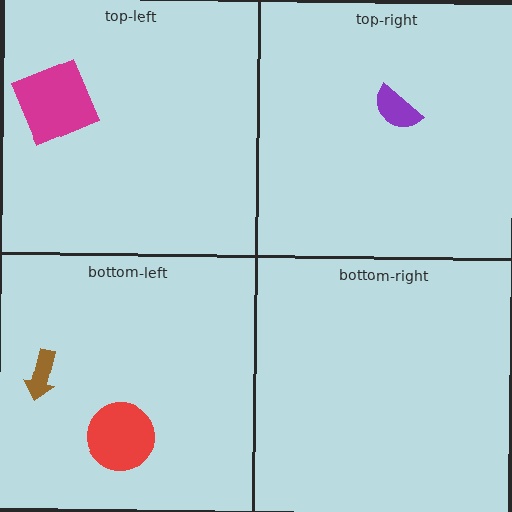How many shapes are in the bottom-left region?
2.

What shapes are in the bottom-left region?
The brown arrow, the red circle.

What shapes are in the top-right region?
The purple semicircle.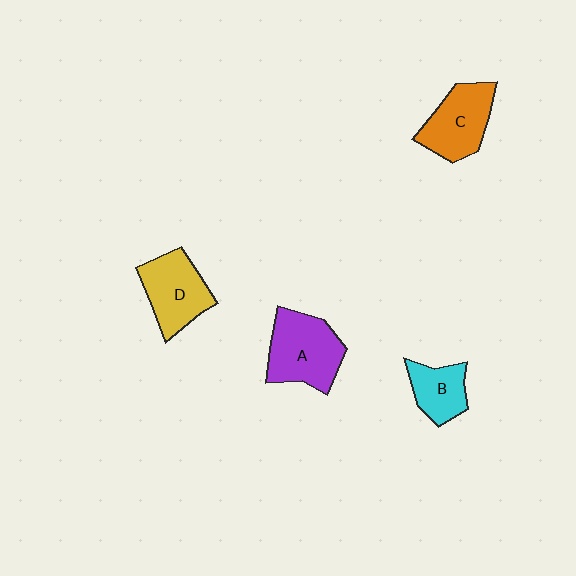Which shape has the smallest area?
Shape B (cyan).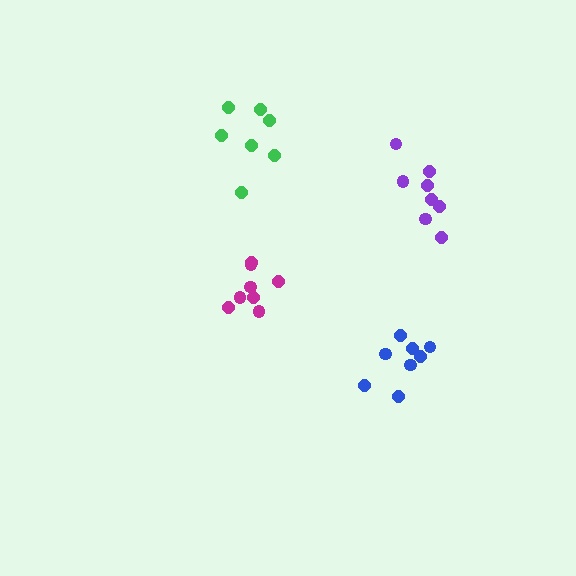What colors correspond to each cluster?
The clusters are colored: magenta, blue, green, purple.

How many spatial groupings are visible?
There are 4 spatial groupings.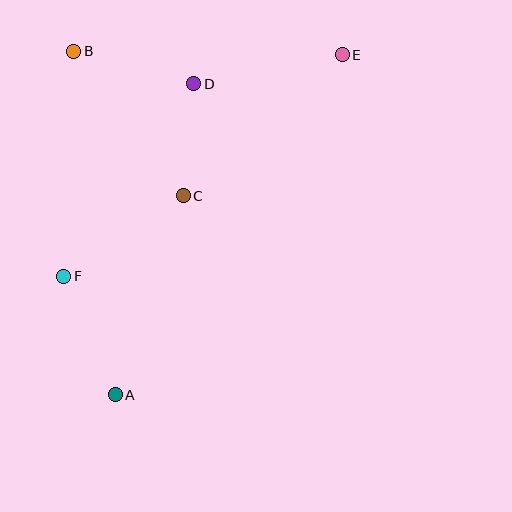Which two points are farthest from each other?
Points A and E are farthest from each other.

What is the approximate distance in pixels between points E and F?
The distance between E and F is approximately 356 pixels.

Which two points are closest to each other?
Points C and D are closest to each other.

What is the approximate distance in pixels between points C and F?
The distance between C and F is approximately 144 pixels.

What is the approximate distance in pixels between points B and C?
The distance between B and C is approximately 181 pixels.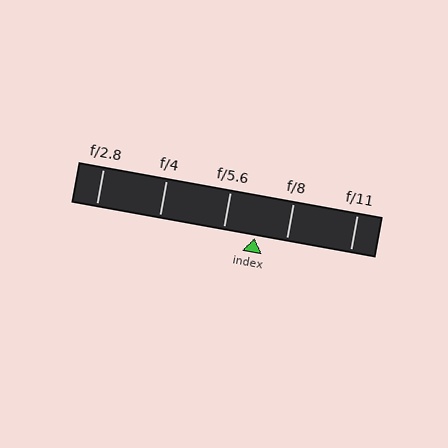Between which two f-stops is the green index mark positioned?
The index mark is between f/5.6 and f/8.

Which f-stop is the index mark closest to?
The index mark is closest to f/8.